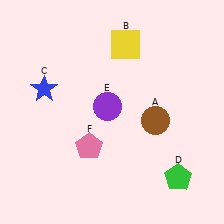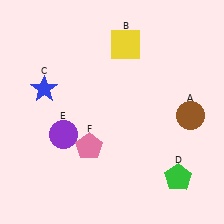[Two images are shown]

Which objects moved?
The objects that moved are: the brown circle (A), the purple circle (E).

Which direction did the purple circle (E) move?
The purple circle (E) moved left.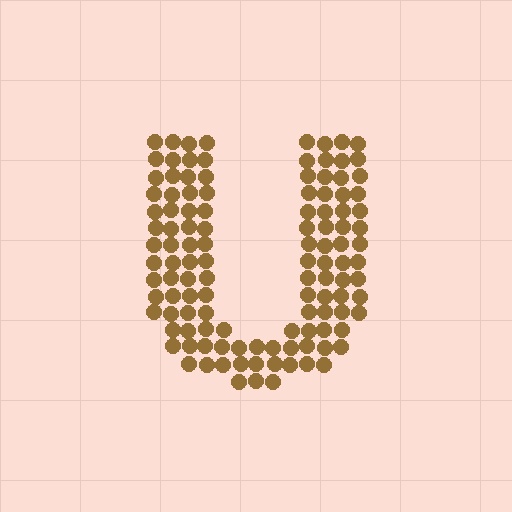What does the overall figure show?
The overall figure shows the letter U.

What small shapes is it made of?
It is made of small circles.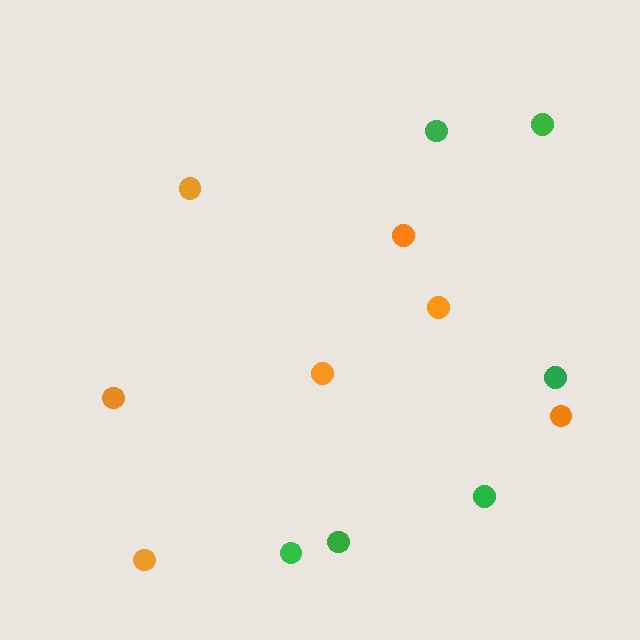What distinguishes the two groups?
There are 2 groups: one group of green circles (6) and one group of orange circles (7).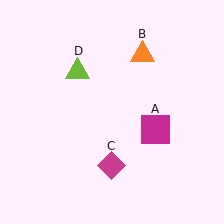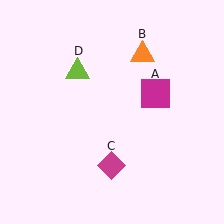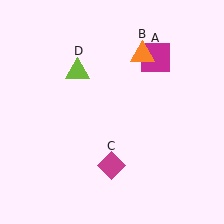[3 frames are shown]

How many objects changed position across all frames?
1 object changed position: magenta square (object A).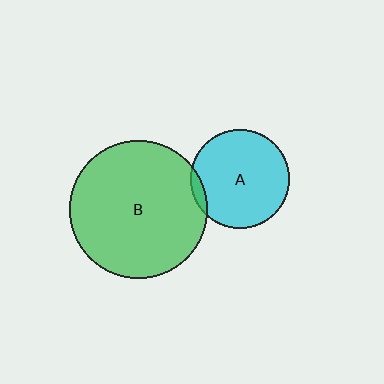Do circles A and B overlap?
Yes.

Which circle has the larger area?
Circle B (green).